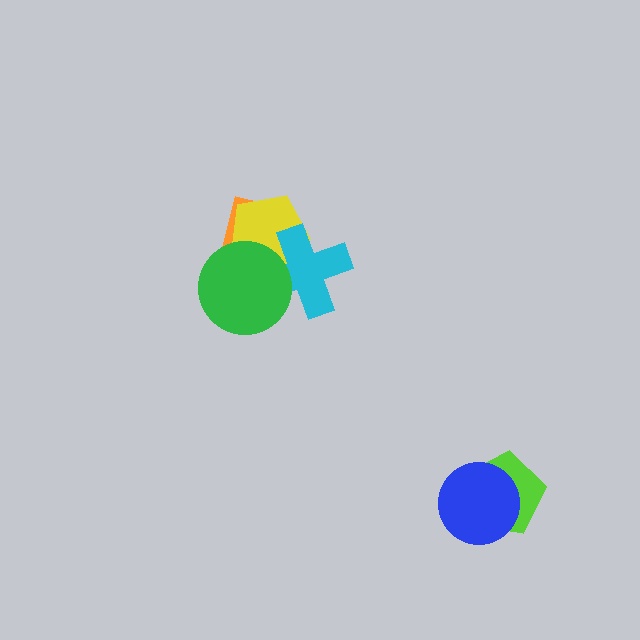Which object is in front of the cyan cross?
The green circle is in front of the cyan cross.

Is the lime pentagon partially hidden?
Yes, it is partially covered by another shape.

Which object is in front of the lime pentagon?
The blue circle is in front of the lime pentagon.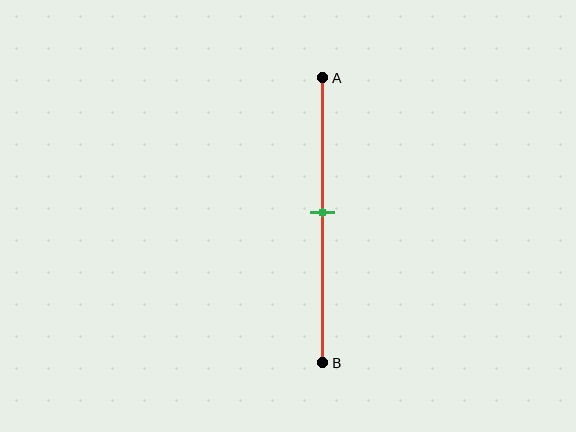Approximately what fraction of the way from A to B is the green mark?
The green mark is approximately 45% of the way from A to B.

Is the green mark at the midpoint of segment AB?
Yes, the mark is approximately at the midpoint.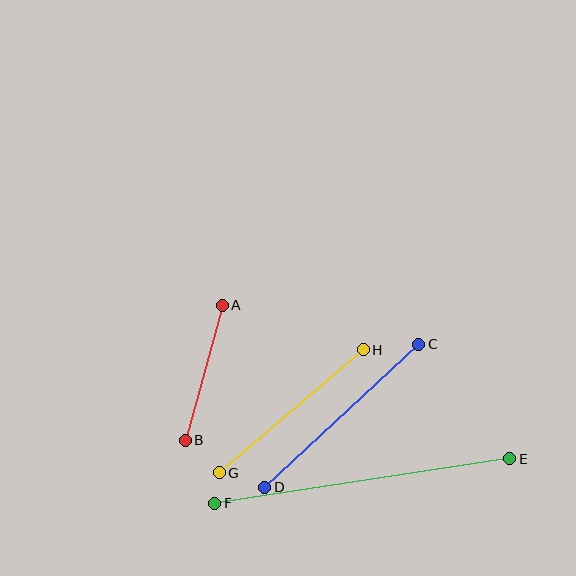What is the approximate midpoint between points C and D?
The midpoint is at approximately (342, 416) pixels.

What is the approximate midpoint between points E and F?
The midpoint is at approximately (362, 481) pixels.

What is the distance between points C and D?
The distance is approximately 210 pixels.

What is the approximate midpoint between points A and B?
The midpoint is at approximately (204, 373) pixels.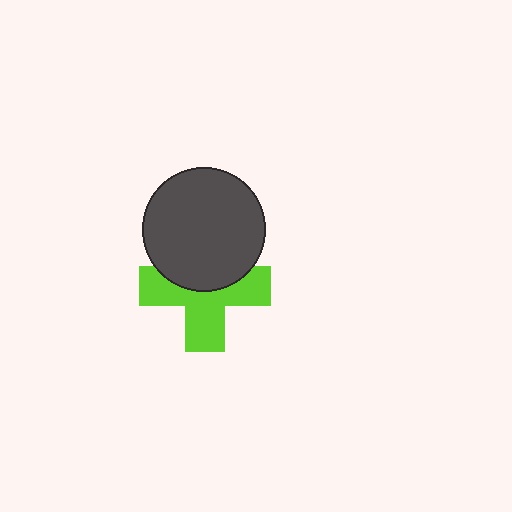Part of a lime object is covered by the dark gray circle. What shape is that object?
It is a cross.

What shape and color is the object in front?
The object in front is a dark gray circle.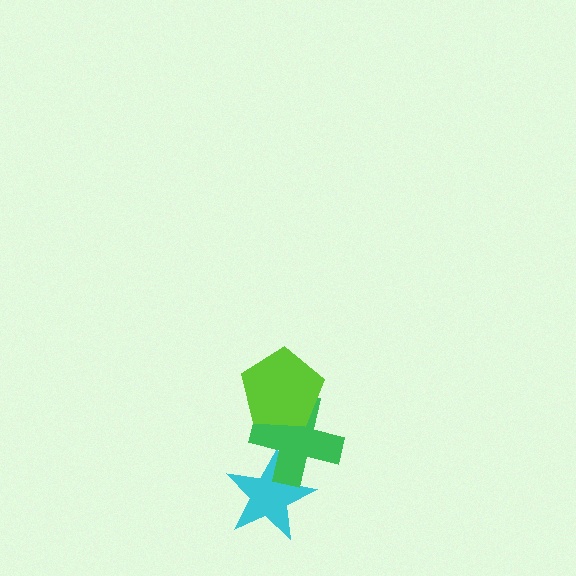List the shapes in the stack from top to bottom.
From top to bottom: the lime pentagon, the green cross, the cyan star.